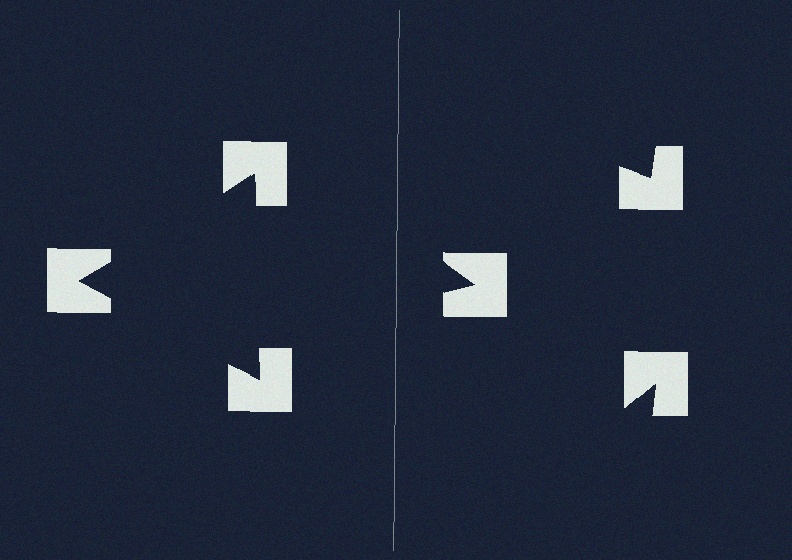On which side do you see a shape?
An illusory triangle appears on the left side. On the right side the wedge cuts are rotated, so no coherent shape forms.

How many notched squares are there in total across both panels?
6 — 3 on each side.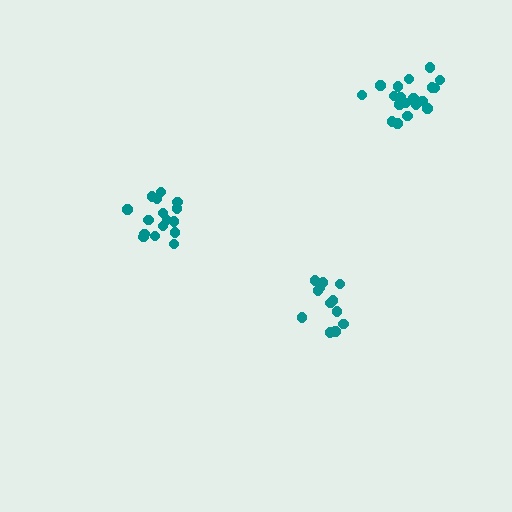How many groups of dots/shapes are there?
There are 3 groups.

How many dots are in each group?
Group 1: 13 dots, Group 2: 17 dots, Group 3: 19 dots (49 total).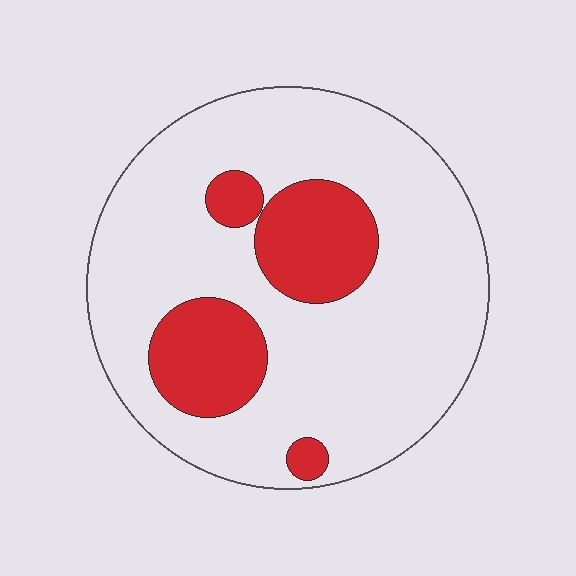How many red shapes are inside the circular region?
4.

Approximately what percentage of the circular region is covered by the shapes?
Approximately 20%.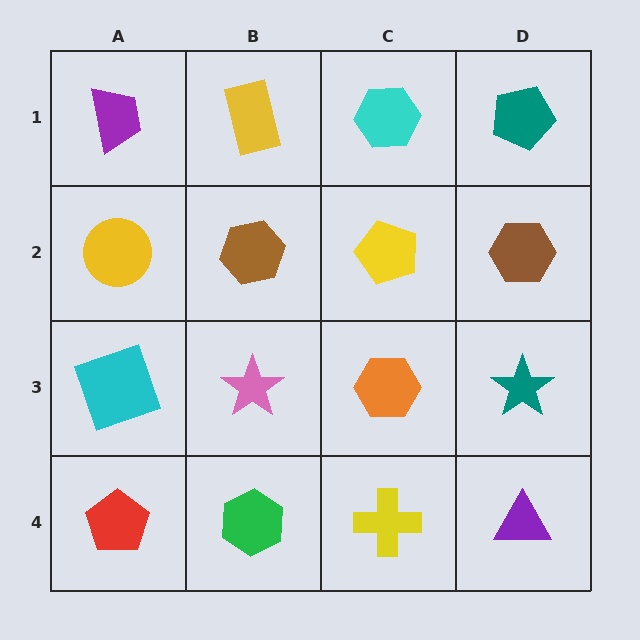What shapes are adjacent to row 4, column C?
An orange hexagon (row 3, column C), a green hexagon (row 4, column B), a purple triangle (row 4, column D).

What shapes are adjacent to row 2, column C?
A cyan hexagon (row 1, column C), an orange hexagon (row 3, column C), a brown hexagon (row 2, column B), a brown hexagon (row 2, column D).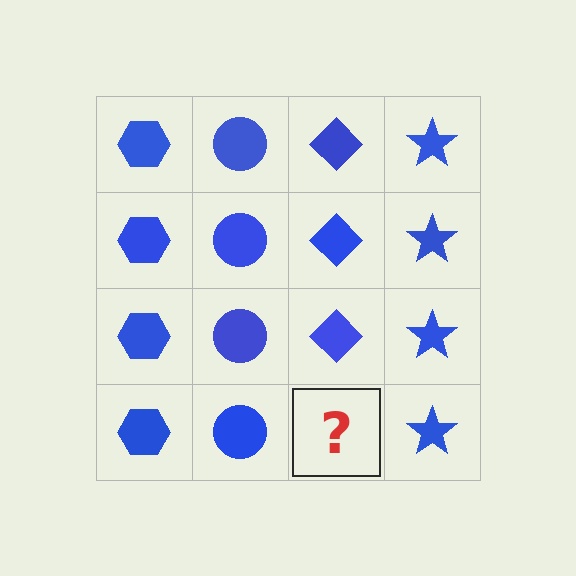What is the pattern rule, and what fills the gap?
The rule is that each column has a consistent shape. The gap should be filled with a blue diamond.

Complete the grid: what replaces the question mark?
The question mark should be replaced with a blue diamond.